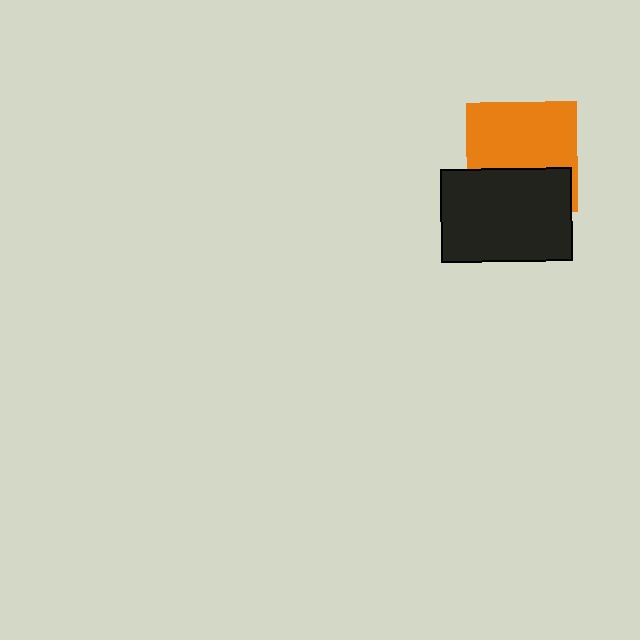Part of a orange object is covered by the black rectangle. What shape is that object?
It is a square.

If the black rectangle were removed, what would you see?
You would see the complete orange square.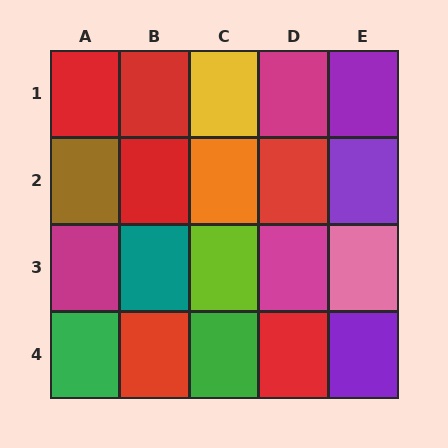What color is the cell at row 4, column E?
Purple.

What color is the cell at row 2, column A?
Brown.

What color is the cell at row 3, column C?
Lime.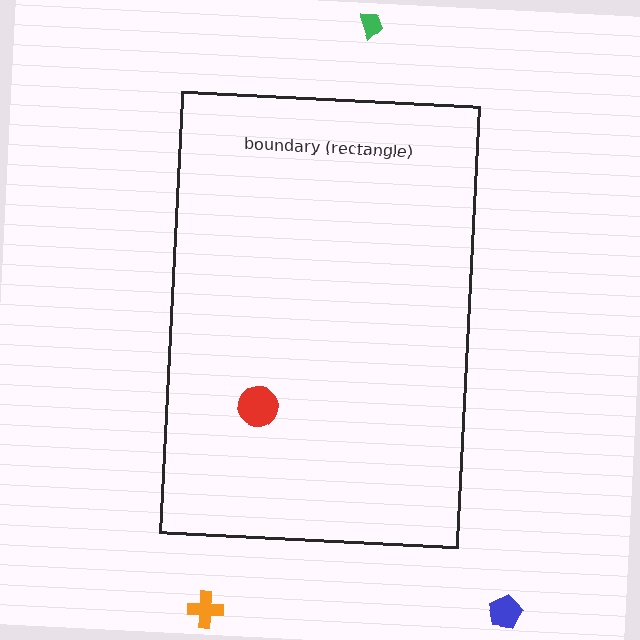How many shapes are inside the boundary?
1 inside, 3 outside.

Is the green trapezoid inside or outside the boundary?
Outside.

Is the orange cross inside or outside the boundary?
Outside.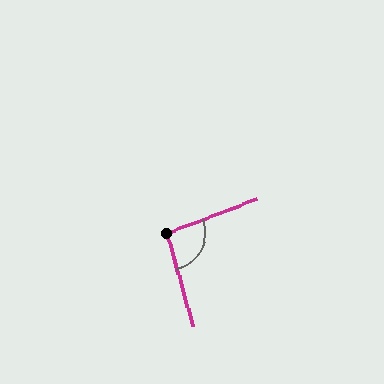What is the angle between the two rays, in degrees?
Approximately 95 degrees.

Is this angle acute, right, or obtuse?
It is obtuse.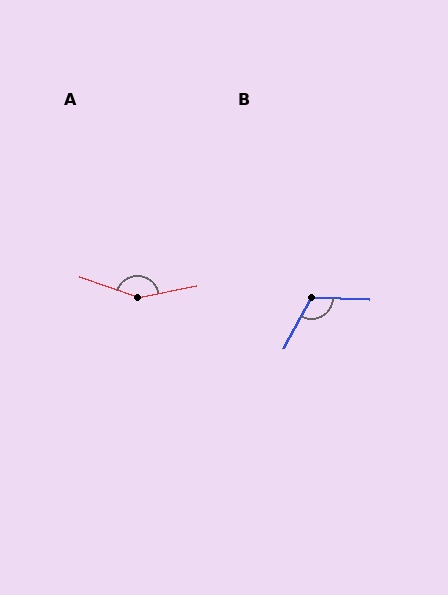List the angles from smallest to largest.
B (116°), A (150°).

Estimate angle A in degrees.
Approximately 150 degrees.